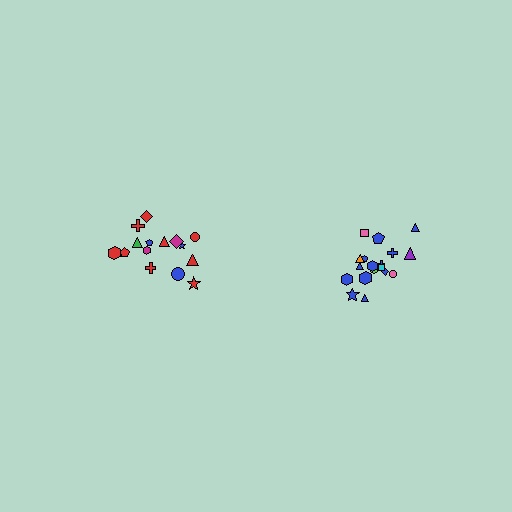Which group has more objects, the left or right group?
The right group.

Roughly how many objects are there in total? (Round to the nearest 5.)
Roughly 35 objects in total.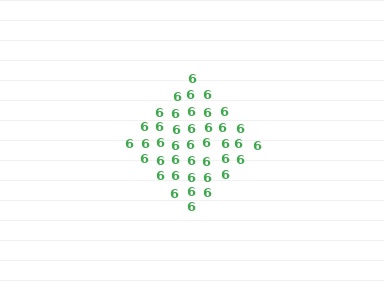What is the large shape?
The large shape is a diamond.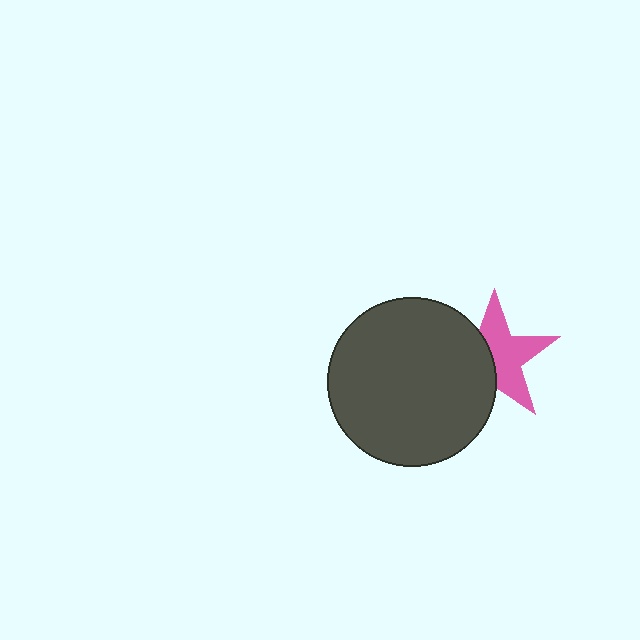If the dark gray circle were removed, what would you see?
You would see the complete pink star.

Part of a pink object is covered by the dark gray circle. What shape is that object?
It is a star.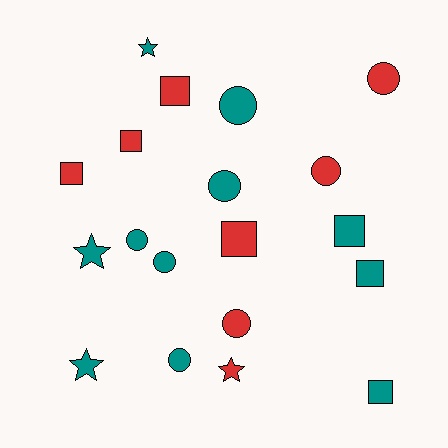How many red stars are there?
There is 1 red star.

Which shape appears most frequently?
Circle, with 8 objects.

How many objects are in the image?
There are 19 objects.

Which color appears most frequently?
Teal, with 11 objects.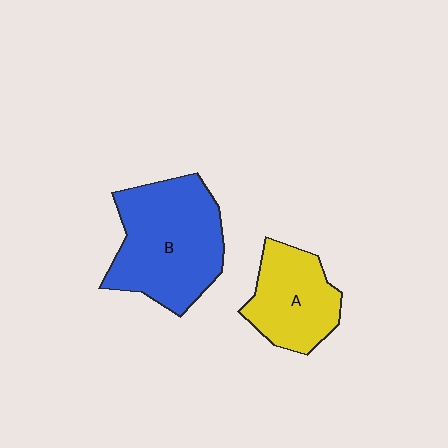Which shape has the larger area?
Shape B (blue).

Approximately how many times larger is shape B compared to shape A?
Approximately 1.6 times.